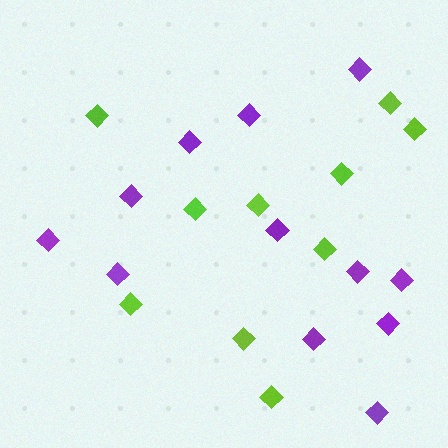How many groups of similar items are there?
There are 2 groups: one group of lime diamonds (10) and one group of purple diamonds (12).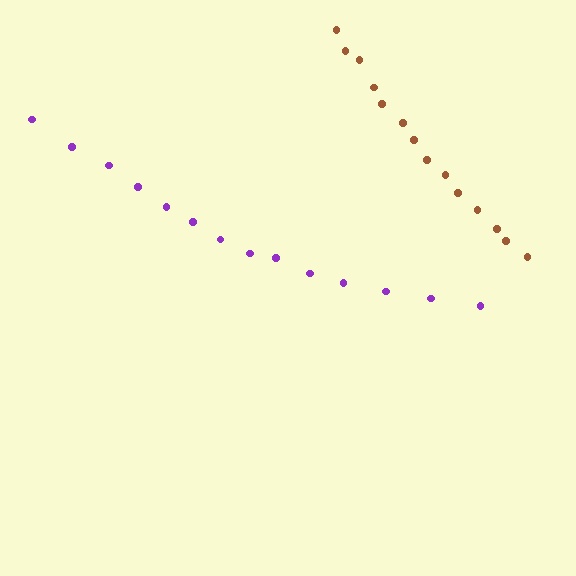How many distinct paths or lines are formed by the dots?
There are 2 distinct paths.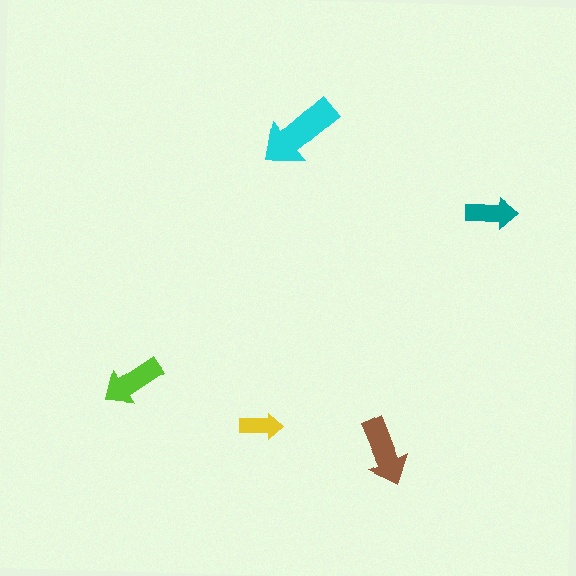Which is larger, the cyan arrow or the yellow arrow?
The cyan one.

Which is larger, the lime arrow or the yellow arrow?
The lime one.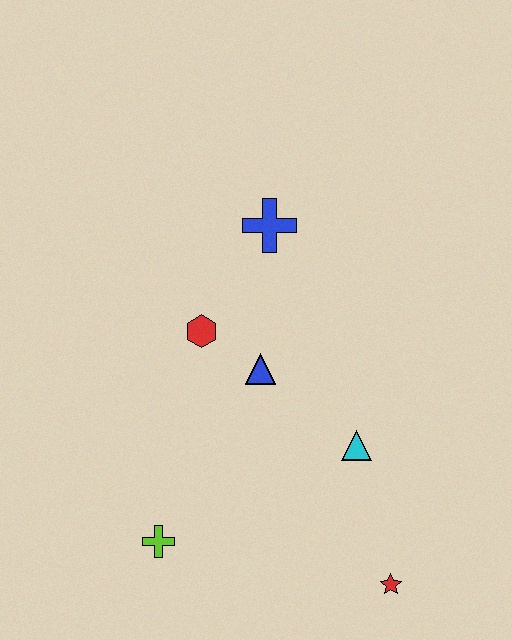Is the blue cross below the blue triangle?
No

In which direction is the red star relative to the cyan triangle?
The red star is below the cyan triangle.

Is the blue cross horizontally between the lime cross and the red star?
Yes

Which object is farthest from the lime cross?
The blue cross is farthest from the lime cross.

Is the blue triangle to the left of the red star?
Yes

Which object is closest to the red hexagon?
The blue triangle is closest to the red hexagon.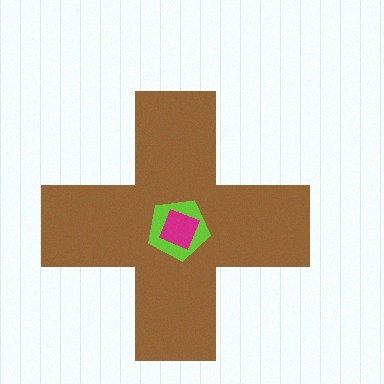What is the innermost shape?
The magenta square.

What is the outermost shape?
The brown cross.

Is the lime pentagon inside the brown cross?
Yes.